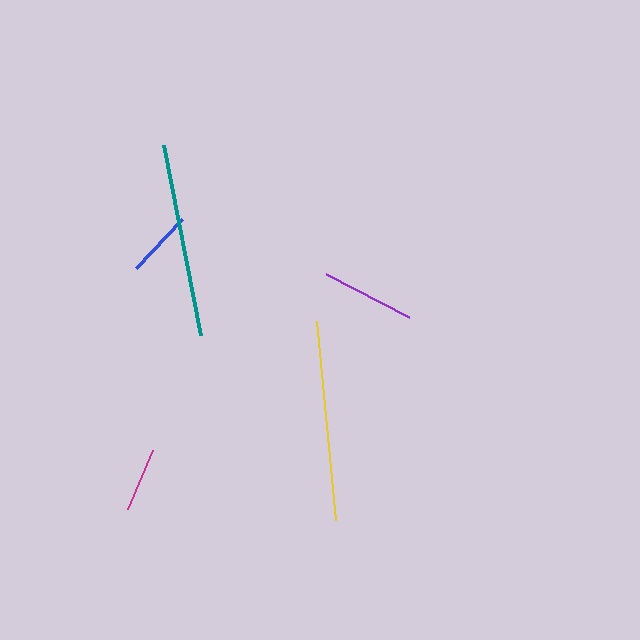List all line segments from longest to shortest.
From longest to shortest: yellow, teal, purple, blue, magenta.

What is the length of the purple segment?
The purple segment is approximately 93 pixels long.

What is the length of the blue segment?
The blue segment is approximately 67 pixels long.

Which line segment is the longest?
The yellow line is the longest at approximately 200 pixels.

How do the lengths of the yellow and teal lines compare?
The yellow and teal lines are approximately the same length.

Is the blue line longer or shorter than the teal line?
The teal line is longer than the blue line.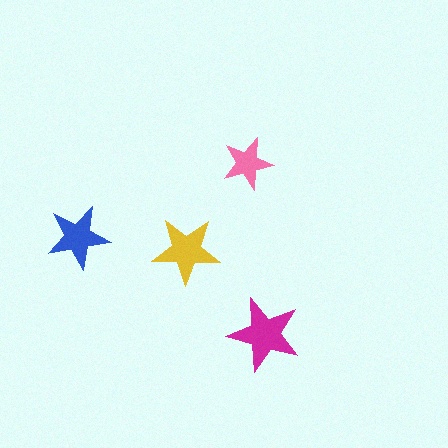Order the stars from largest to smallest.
the magenta one, the yellow one, the blue one, the pink one.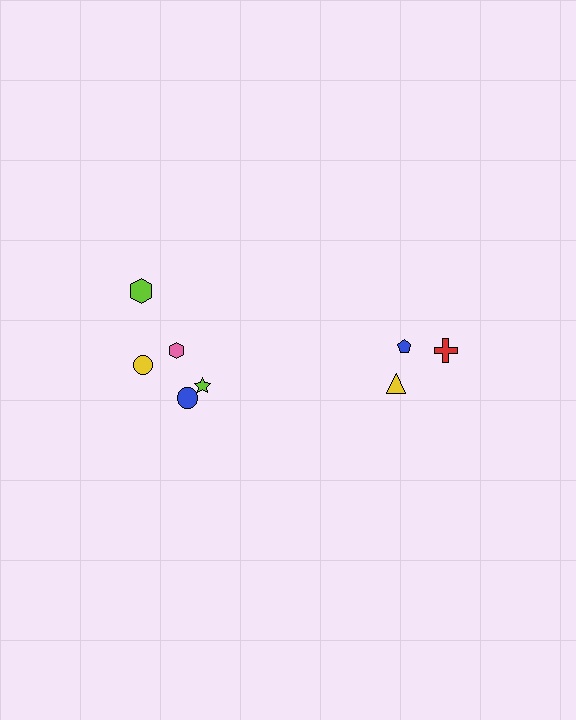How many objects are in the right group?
There are 3 objects.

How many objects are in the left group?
There are 5 objects.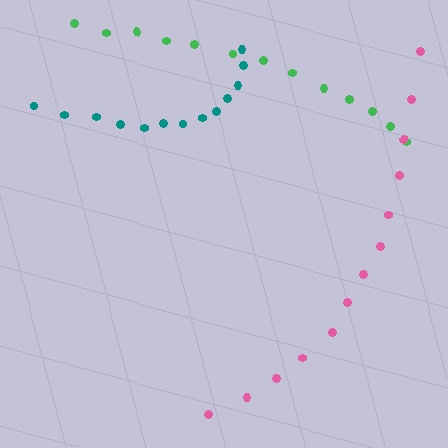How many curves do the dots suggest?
There are 3 distinct paths.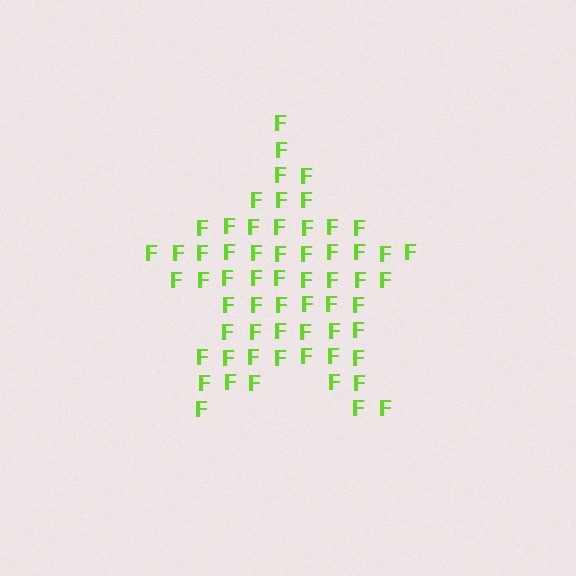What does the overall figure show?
The overall figure shows a star.